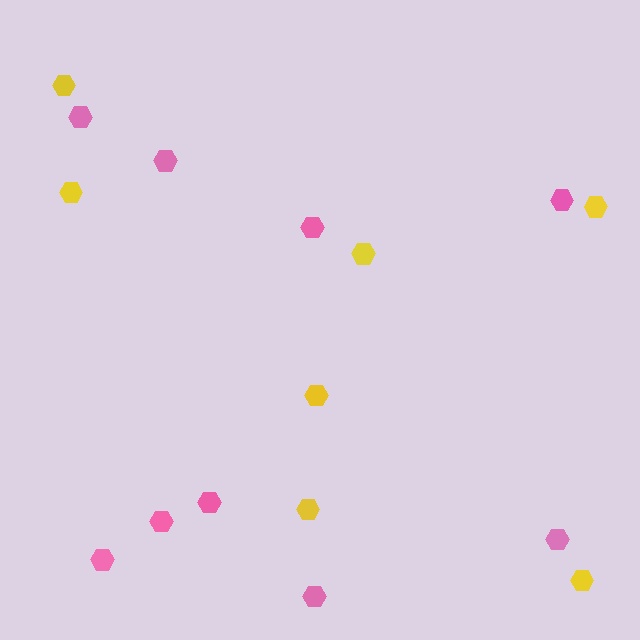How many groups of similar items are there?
There are 2 groups: one group of yellow hexagons (7) and one group of pink hexagons (9).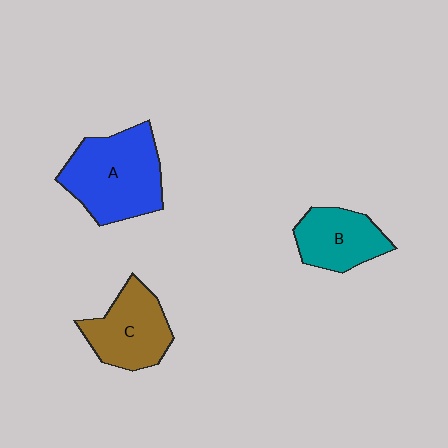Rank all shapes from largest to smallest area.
From largest to smallest: A (blue), C (brown), B (teal).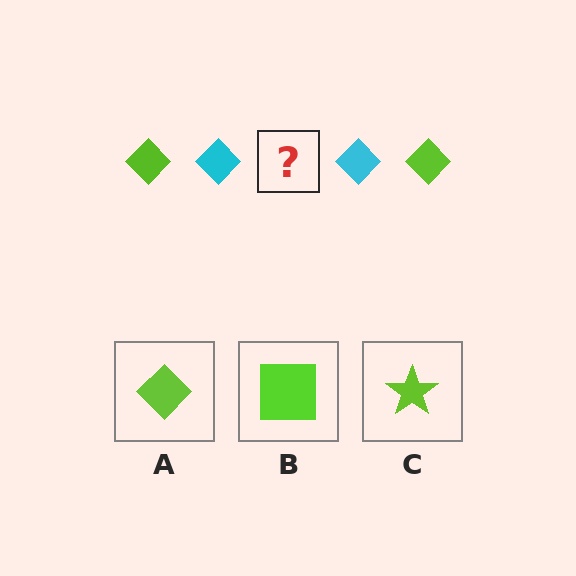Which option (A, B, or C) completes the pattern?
A.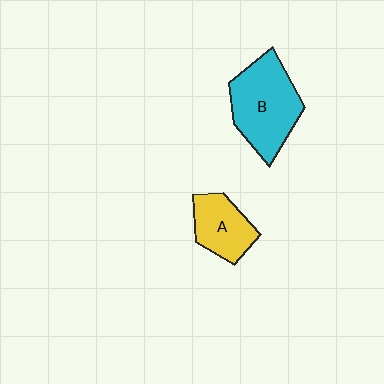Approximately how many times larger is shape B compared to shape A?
Approximately 1.7 times.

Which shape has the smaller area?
Shape A (yellow).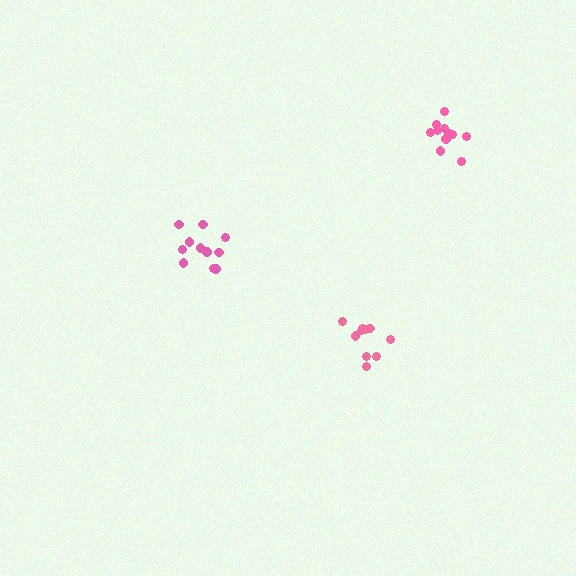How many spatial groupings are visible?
There are 3 spatial groupings.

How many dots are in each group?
Group 1: 11 dots, Group 2: 10 dots, Group 3: 11 dots (32 total).